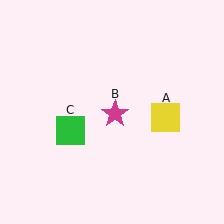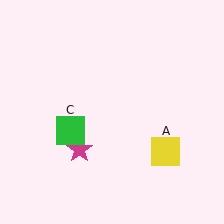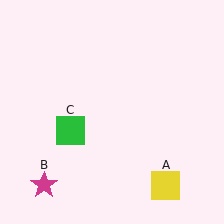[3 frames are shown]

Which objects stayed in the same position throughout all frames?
Green square (object C) remained stationary.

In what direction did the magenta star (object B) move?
The magenta star (object B) moved down and to the left.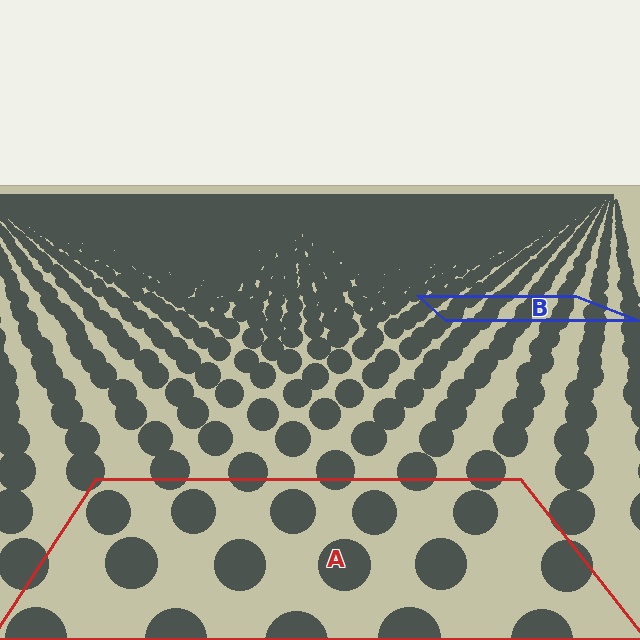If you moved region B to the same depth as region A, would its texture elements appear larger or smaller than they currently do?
They would appear larger. At a closer depth, the same texture elements are projected at a bigger on-screen size.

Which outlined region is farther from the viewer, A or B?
Region B is farther from the viewer — the texture elements inside it appear smaller and more densely packed.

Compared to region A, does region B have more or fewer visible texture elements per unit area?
Region B has more texture elements per unit area — they are packed more densely because it is farther away.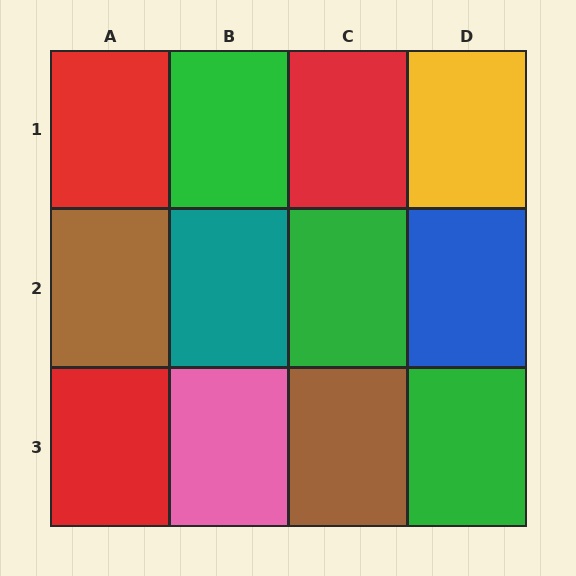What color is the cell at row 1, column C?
Red.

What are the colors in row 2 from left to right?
Brown, teal, green, blue.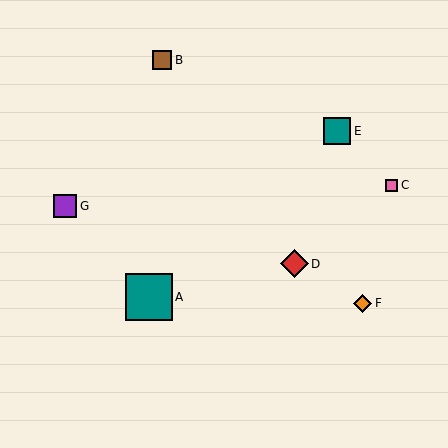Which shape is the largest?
The teal square (labeled A) is the largest.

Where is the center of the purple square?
The center of the purple square is at (65, 206).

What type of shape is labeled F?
Shape F is an orange diamond.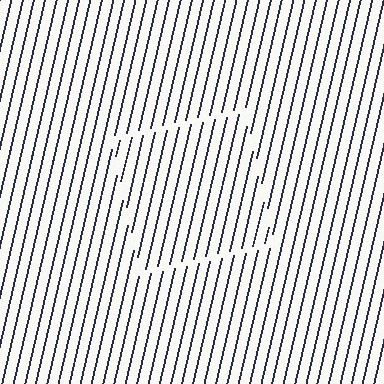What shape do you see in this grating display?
An illusory square. The interior of the shape contains the same grating, shifted by half a period — the contour is defined by the phase discontinuity where line-ends from the inner and outer gratings abut.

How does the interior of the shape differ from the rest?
The interior of the shape contains the same grating, shifted by half a period — the contour is defined by the phase discontinuity where line-ends from the inner and outer gratings abut.